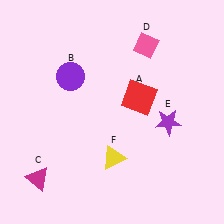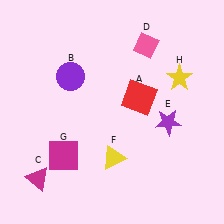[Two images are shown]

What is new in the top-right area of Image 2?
A yellow star (H) was added in the top-right area of Image 2.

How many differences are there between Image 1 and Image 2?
There are 2 differences between the two images.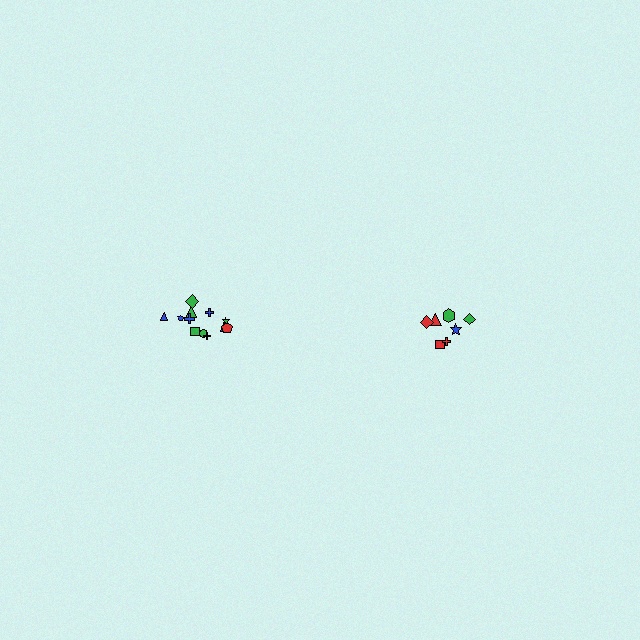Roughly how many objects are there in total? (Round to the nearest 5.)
Roughly 20 objects in total.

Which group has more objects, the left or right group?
The left group.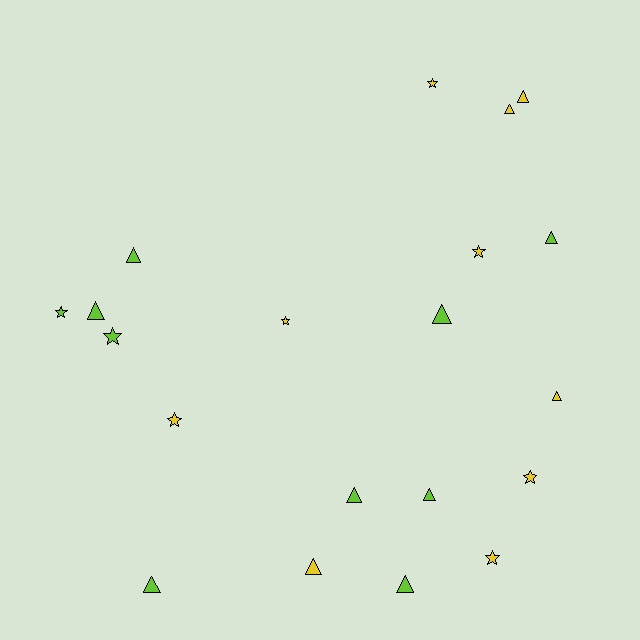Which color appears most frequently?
Lime, with 10 objects.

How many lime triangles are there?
There are 8 lime triangles.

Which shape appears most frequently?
Triangle, with 12 objects.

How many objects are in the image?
There are 20 objects.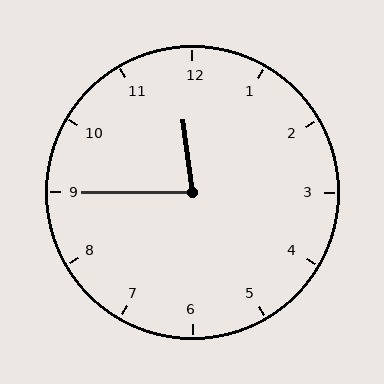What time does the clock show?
11:45.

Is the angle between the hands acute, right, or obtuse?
It is acute.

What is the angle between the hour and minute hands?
Approximately 82 degrees.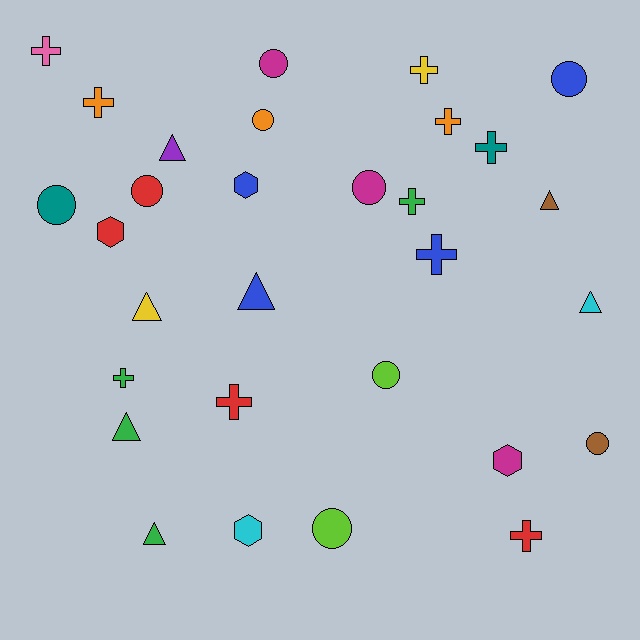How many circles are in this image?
There are 9 circles.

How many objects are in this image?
There are 30 objects.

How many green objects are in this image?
There are 4 green objects.